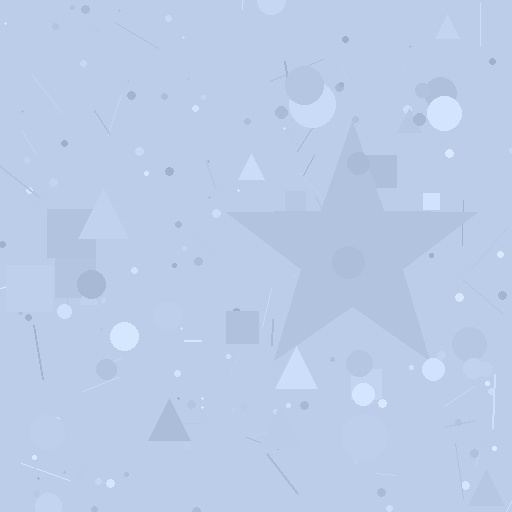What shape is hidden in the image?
A star is hidden in the image.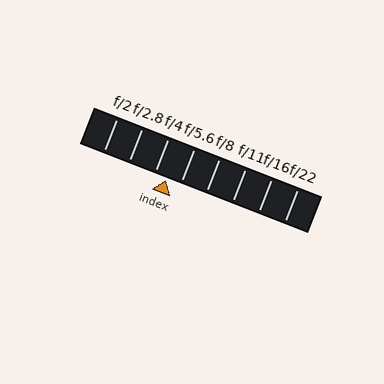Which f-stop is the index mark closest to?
The index mark is closest to f/4.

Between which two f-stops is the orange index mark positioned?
The index mark is between f/4 and f/5.6.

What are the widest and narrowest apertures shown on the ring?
The widest aperture shown is f/2 and the narrowest is f/22.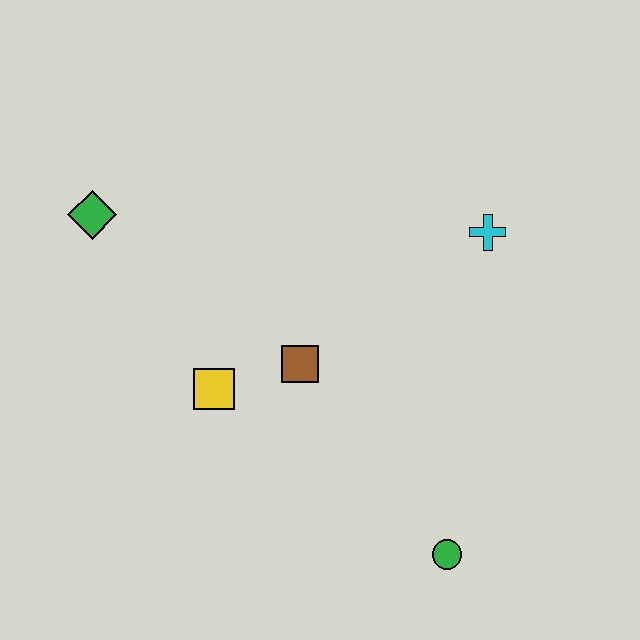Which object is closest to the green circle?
The brown square is closest to the green circle.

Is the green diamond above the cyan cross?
Yes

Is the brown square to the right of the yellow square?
Yes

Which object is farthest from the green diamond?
The green circle is farthest from the green diamond.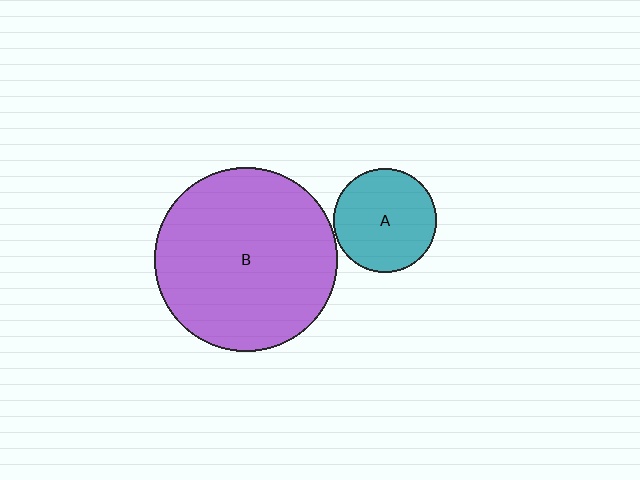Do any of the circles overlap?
No, none of the circles overlap.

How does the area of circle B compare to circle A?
Approximately 3.1 times.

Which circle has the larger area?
Circle B (purple).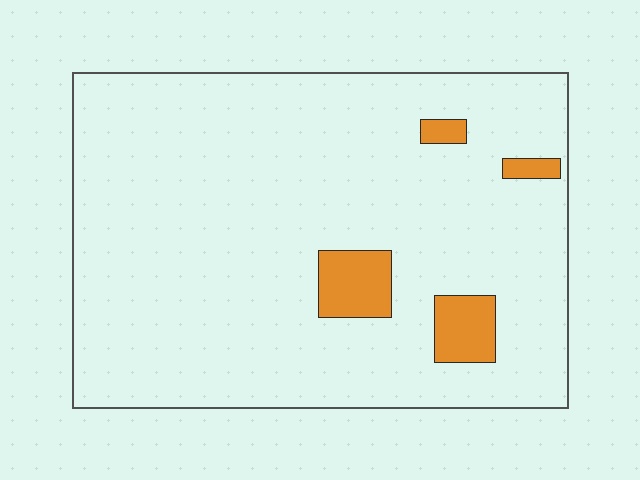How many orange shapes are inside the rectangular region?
4.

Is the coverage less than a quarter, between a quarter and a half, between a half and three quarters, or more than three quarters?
Less than a quarter.